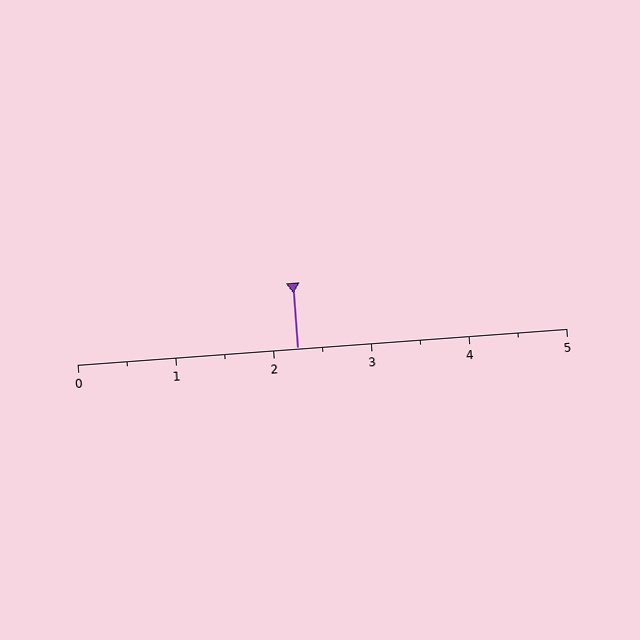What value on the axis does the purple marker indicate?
The marker indicates approximately 2.2.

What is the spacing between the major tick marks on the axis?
The major ticks are spaced 1 apart.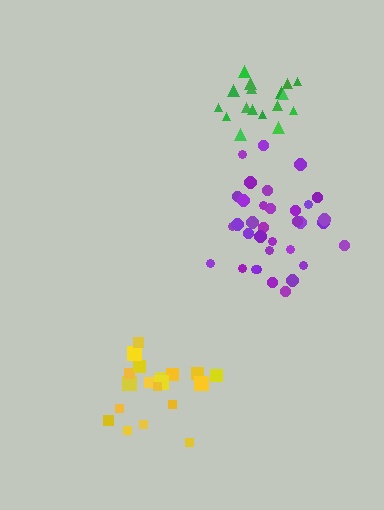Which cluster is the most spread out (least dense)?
Yellow.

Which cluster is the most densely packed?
Green.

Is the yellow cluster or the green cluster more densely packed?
Green.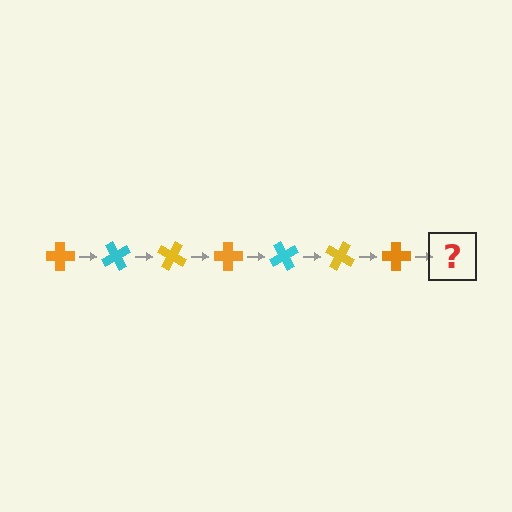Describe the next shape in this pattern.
It should be a cyan cross, rotated 420 degrees from the start.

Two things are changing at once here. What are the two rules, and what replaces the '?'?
The two rules are that it rotates 60 degrees each step and the color cycles through orange, cyan, and yellow. The '?' should be a cyan cross, rotated 420 degrees from the start.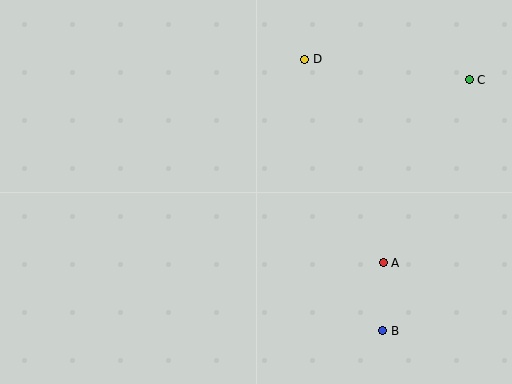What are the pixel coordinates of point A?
Point A is at (383, 263).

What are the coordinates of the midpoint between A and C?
The midpoint between A and C is at (426, 171).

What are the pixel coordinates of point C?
Point C is at (469, 80).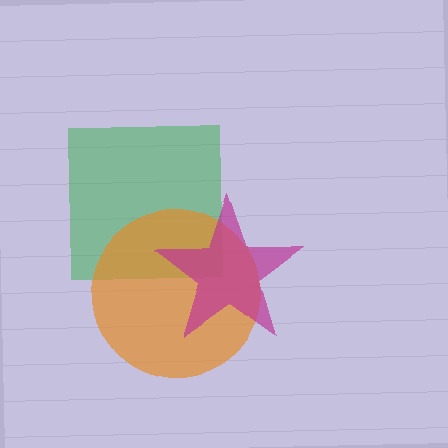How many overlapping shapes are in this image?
There are 3 overlapping shapes in the image.